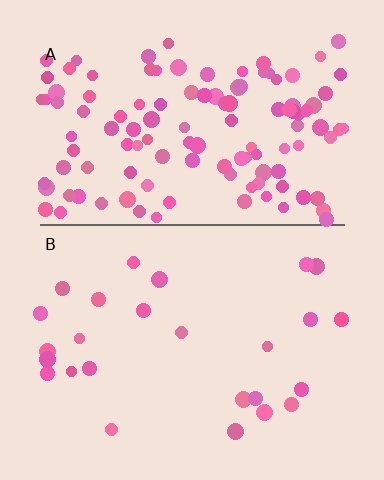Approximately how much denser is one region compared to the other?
Approximately 4.6× — region A over region B.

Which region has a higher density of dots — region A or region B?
A (the top).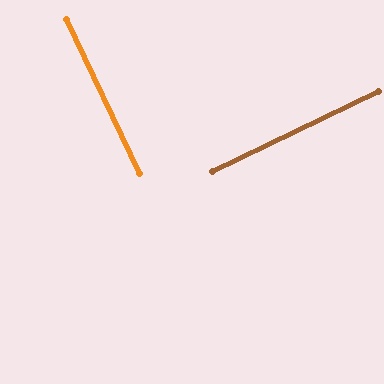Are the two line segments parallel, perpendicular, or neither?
Perpendicular — they meet at approximately 90°.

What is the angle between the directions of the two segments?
Approximately 90 degrees.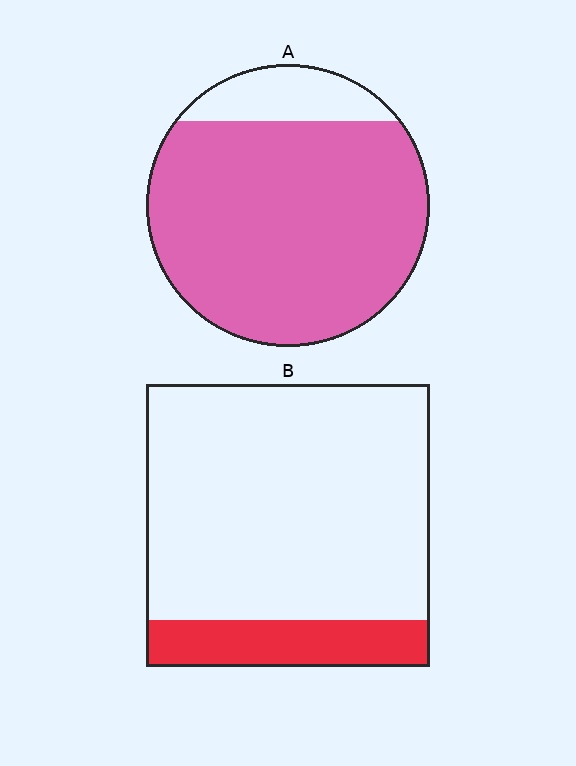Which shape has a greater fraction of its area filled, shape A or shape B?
Shape A.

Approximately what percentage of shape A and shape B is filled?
A is approximately 85% and B is approximately 15%.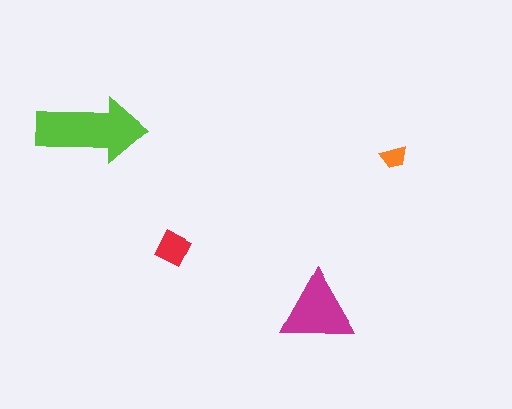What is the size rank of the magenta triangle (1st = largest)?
2nd.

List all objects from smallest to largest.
The orange trapezoid, the red square, the magenta triangle, the lime arrow.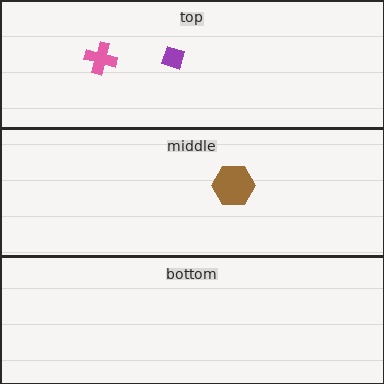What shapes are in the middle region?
The brown hexagon.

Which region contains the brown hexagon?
The middle region.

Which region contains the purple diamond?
The top region.